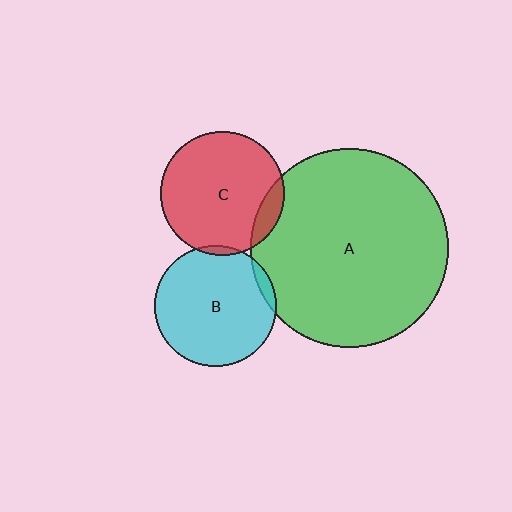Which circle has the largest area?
Circle A (green).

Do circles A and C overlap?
Yes.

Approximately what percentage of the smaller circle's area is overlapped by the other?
Approximately 10%.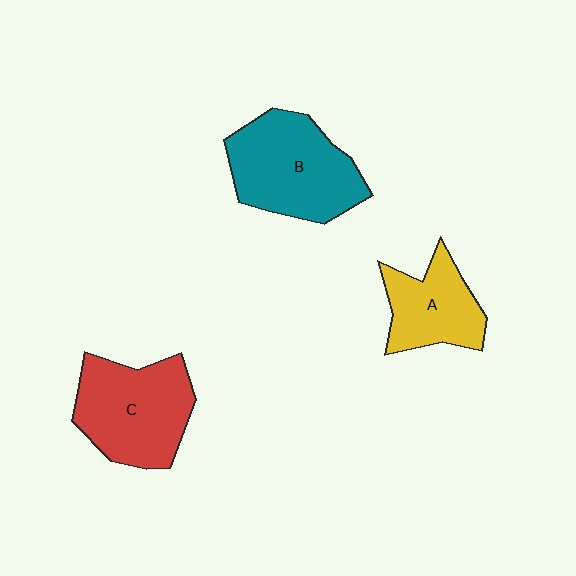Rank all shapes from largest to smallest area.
From largest to smallest: B (teal), C (red), A (yellow).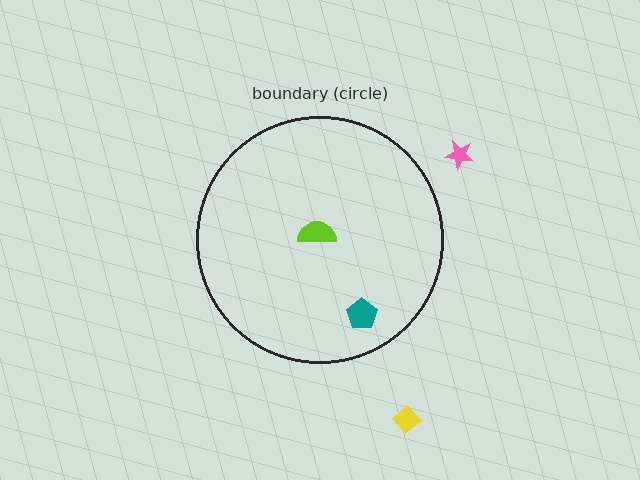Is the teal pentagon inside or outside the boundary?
Inside.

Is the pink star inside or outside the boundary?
Outside.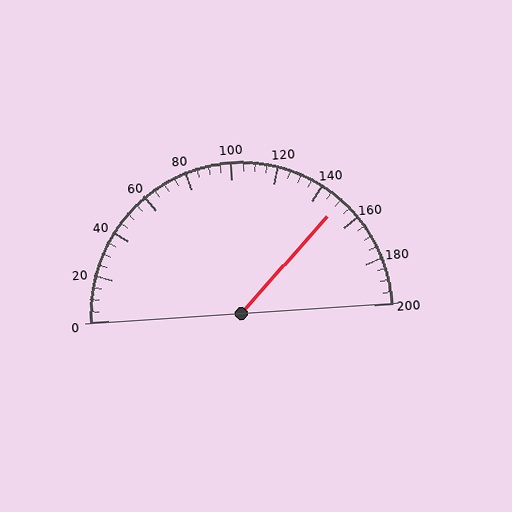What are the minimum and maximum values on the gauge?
The gauge ranges from 0 to 200.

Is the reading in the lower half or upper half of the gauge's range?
The reading is in the upper half of the range (0 to 200).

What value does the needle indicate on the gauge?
The needle indicates approximately 150.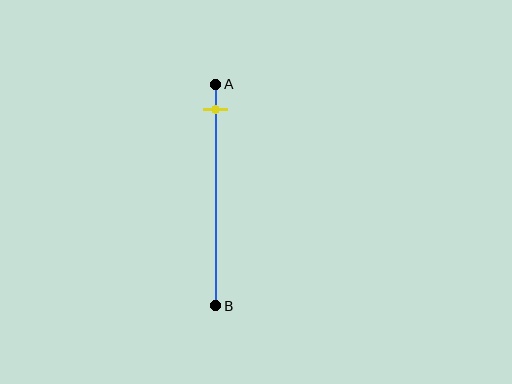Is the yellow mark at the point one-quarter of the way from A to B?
No, the mark is at about 10% from A, not at the 25% one-quarter point.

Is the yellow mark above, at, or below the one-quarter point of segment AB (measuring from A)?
The yellow mark is above the one-quarter point of segment AB.